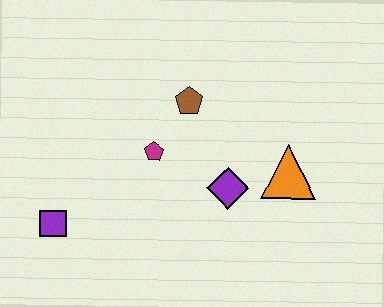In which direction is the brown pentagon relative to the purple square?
The brown pentagon is to the right of the purple square.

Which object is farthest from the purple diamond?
The purple square is farthest from the purple diamond.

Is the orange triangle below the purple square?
No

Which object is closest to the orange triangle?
The purple diamond is closest to the orange triangle.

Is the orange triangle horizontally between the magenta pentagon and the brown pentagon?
No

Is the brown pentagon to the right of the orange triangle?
No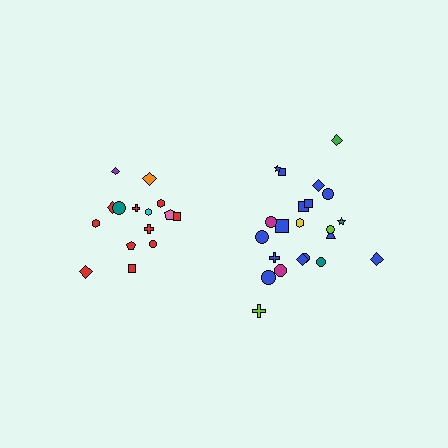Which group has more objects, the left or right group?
The right group.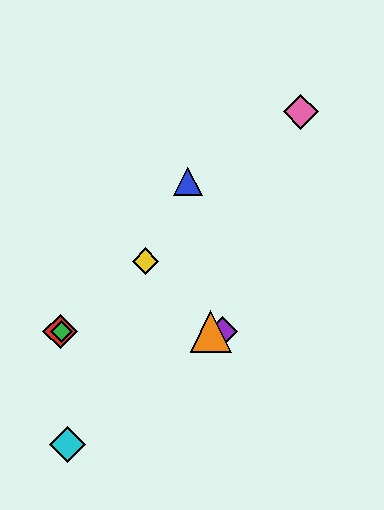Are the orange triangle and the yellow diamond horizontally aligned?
No, the orange triangle is at y≈331 and the yellow diamond is at y≈261.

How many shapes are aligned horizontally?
4 shapes (the red diamond, the green diamond, the purple diamond, the orange triangle) are aligned horizontally.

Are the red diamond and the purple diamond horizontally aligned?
Yes, both are at y≈331.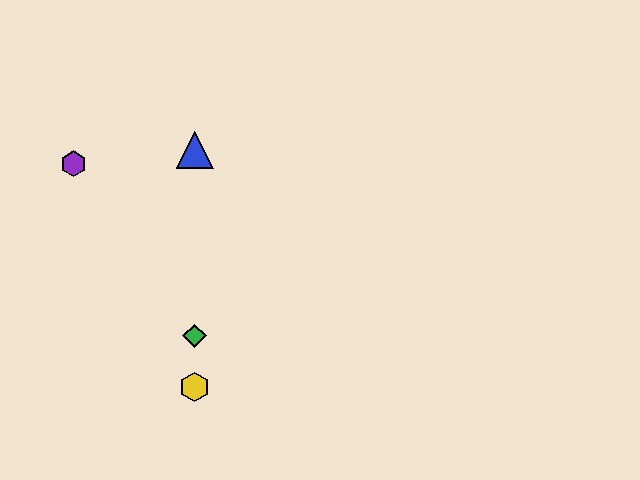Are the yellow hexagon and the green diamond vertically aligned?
Yes, both are at x≈195.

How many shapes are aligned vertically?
4 shapes (the red triangle, the blue triangle, the green diamond, the yellow hexagon) are aligned vertically.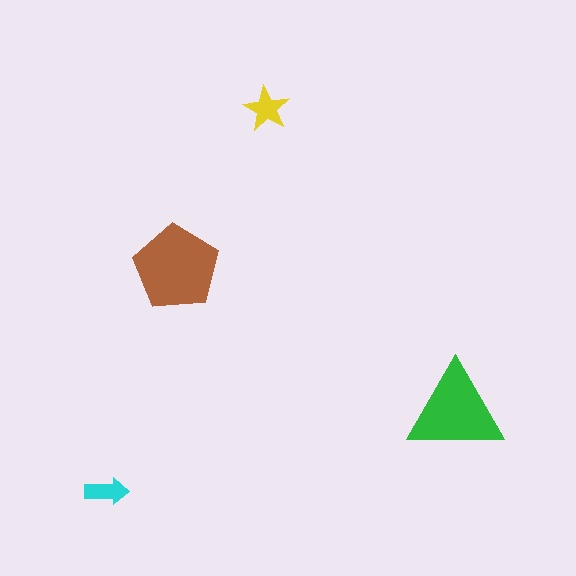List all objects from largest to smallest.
The brown pentagon, the green triangle, the yellow star, the cyan arrow.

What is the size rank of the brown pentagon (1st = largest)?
1st.